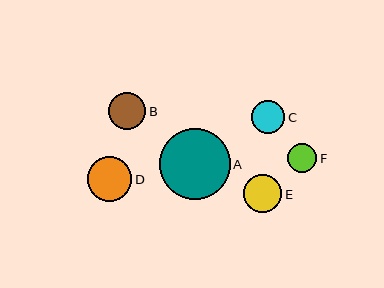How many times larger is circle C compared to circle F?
Circle C is approximately 1.1 times the size of circle F.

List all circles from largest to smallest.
From largest to smallest: A, D, E, B, C, F.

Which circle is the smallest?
Circle F is the smallest with a size of approximately 29 pixels.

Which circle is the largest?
Circle A is the largest with a size of approximately 71 pixels.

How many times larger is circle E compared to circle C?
Circle E is approximately 1.1 times the size of circle C.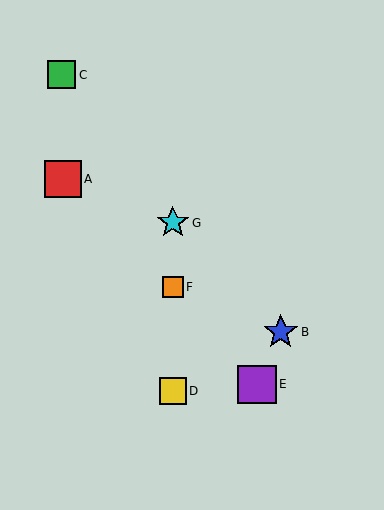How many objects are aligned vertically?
3 objects (D, F, G) are aligned vertically.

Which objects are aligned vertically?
Objects D, F, G are aligned vertically.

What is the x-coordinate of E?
Object E is at x≈257.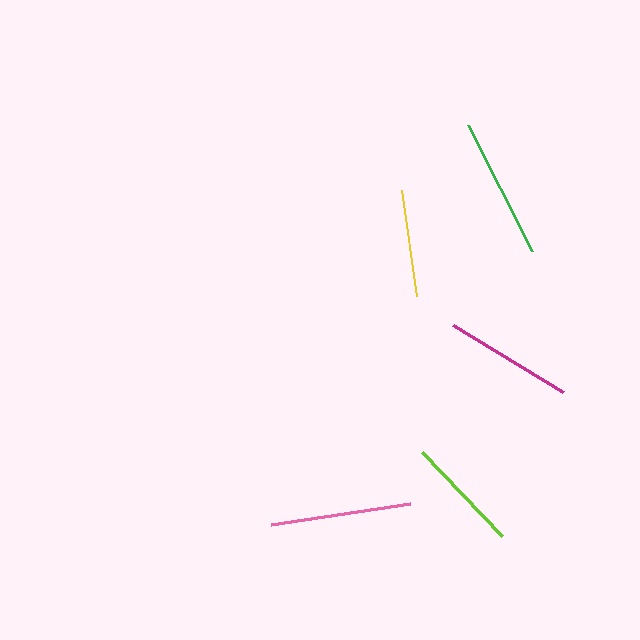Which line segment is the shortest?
The yellow line is the shortest at approximately 107 pixels.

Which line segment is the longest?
The green line is the longest at approximately 141 pixels.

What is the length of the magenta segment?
The magenta segment is approximately 129 pixels long.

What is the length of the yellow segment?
The yellow segment is approximately 107 pixels long.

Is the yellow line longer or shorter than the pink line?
The pink line is longer than the yellow line.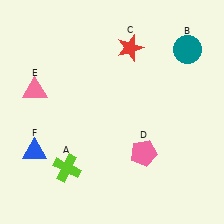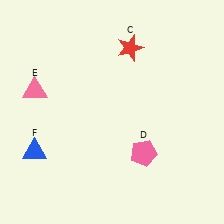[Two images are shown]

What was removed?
The lime cross (A), the teal circle (B) were removed in Image 2.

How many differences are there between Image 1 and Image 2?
There are 2 differences between the two images.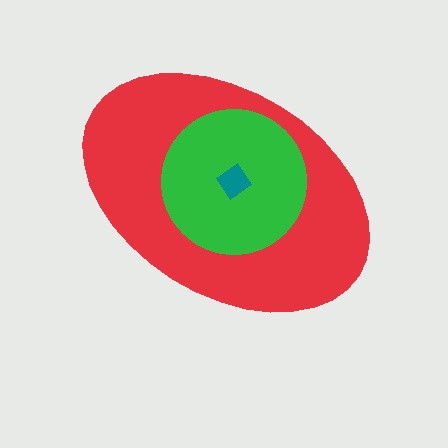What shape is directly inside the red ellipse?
The green circle.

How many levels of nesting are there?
3.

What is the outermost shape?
The red ellipse.